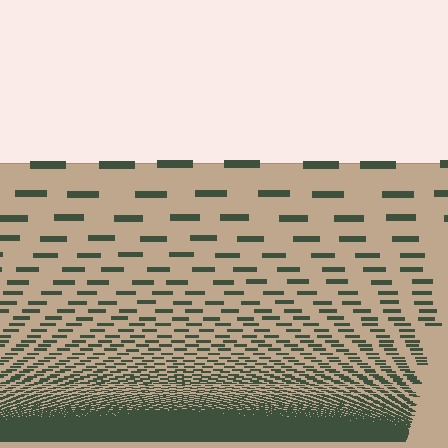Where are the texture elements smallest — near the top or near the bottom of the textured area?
Near the bottom.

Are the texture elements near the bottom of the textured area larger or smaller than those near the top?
Smaller. The gradient is inverted — elements near the bottom are smaller and denser.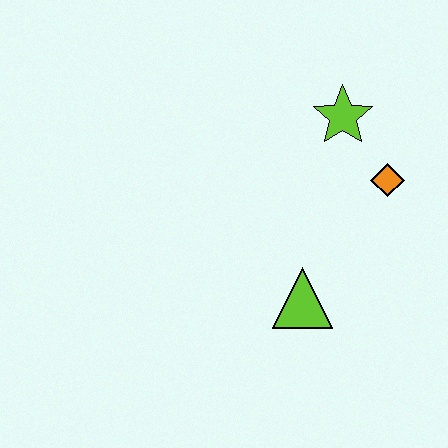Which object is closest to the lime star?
The orange diamond is closest to the lime star.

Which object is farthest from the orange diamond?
The lime triangle is farthest from the orange diamond.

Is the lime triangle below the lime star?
Yes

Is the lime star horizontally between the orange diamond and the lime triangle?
Yes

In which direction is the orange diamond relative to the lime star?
The orange diamond is below the lime star.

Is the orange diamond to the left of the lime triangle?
No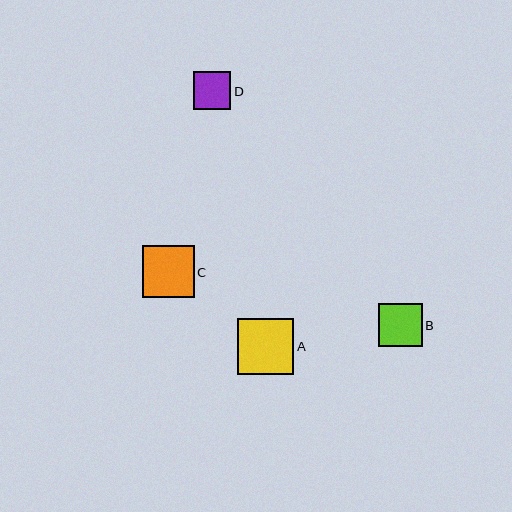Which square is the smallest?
Square D is the smallest with a size of approximately 37 pixels.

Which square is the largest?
Square A is the largest with a size of approximately 56 pixels.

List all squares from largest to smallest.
From largest to smallest: A, C, B, D.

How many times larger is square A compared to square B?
Square A is approximately 1.3 times the size of square B.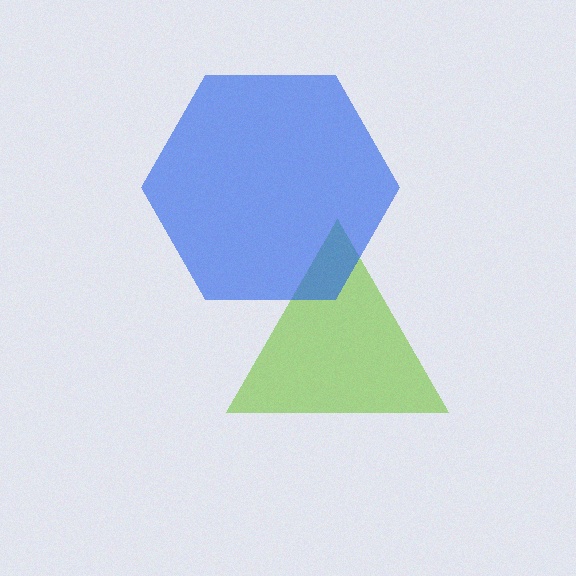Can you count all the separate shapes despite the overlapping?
Yes, there are 2 separate shapes.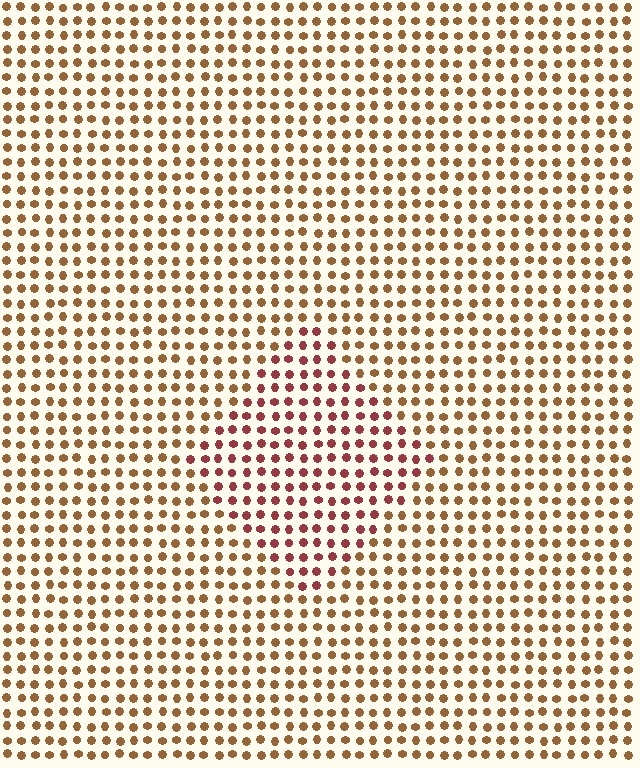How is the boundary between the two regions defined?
The boundary is defined purely by a slight shift in hue (about 34 degrees). Spacing, size, and orientation are identical on both sides.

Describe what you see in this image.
The image is filled with small brown elements in a uniform arrangement. A diamond-shaped region is visible where the elements are tinted to a slightly different hue, forming a subtle color boundary.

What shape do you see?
I see a diamond.